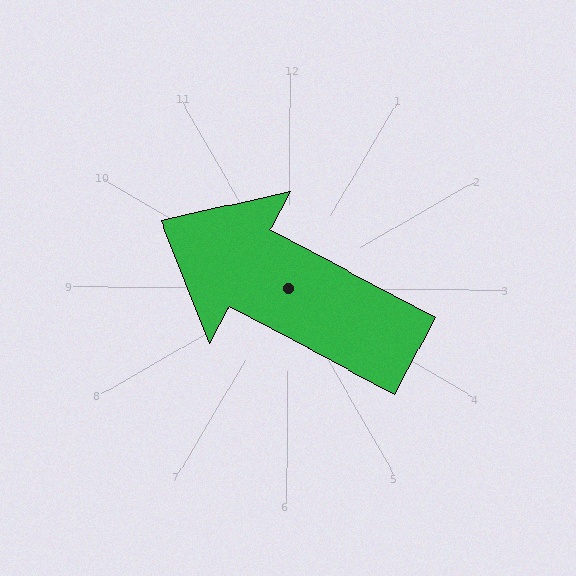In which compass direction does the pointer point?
Northwest.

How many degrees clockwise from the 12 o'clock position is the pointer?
Approximately 298 degrees.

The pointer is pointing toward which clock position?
Roughly 10 o'clock.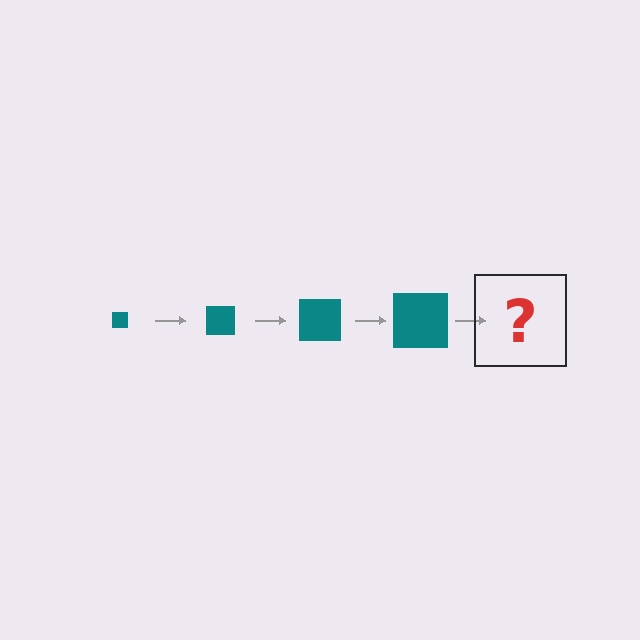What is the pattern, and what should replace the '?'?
The pattern is that the square gets progressively larger each step. The '?' should be a teal square, larger than the previous one.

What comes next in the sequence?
The next element should be a teal square, larger than the previous one.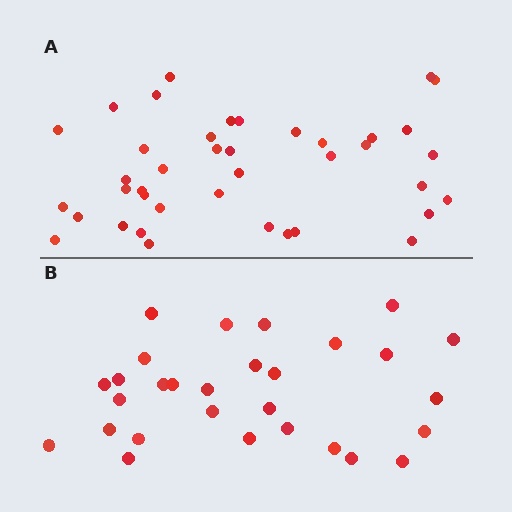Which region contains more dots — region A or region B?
Region A (the top region) has more dots.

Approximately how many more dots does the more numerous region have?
Region A has roughly 12 or so more dots than region B.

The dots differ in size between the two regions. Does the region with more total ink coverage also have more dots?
No. Region B has more total ink coverage because its dots are larger, but region A actually contains more individual dots. Total area can be misleading — the number of items is what matters here.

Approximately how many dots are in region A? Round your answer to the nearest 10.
About 40 dots.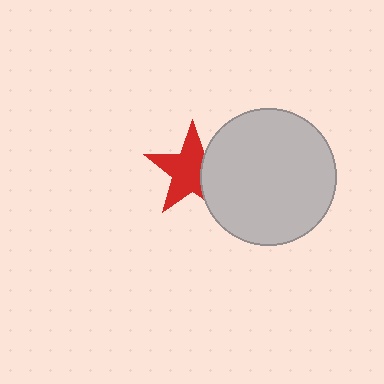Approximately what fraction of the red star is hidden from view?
Roughly 32% of the red star is hidden behind the light gray circle.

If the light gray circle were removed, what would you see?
You would see the complete red star.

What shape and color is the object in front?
The object in front is a light gray circle.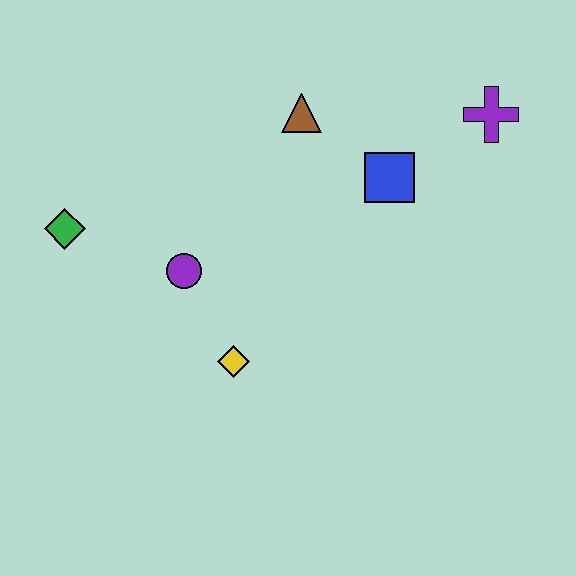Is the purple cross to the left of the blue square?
No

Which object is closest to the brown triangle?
The blue square is closest to the brown triangle.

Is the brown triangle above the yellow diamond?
Yes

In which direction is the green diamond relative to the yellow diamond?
The green diamond is to the left of the yellow diamond.